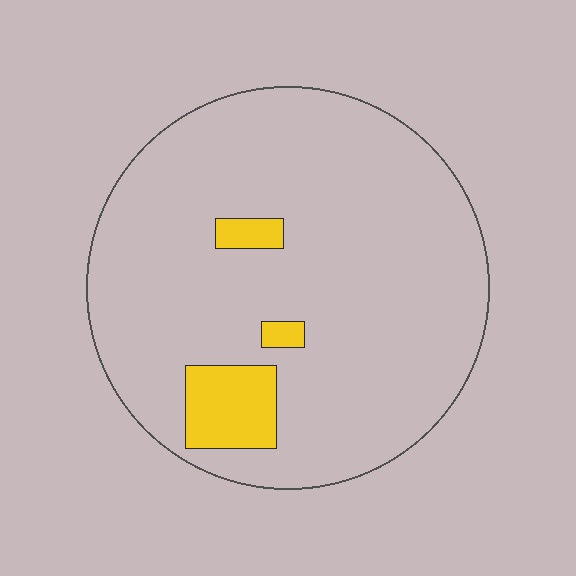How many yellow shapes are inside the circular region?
3.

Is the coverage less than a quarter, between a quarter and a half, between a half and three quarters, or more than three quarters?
Less than a quarter.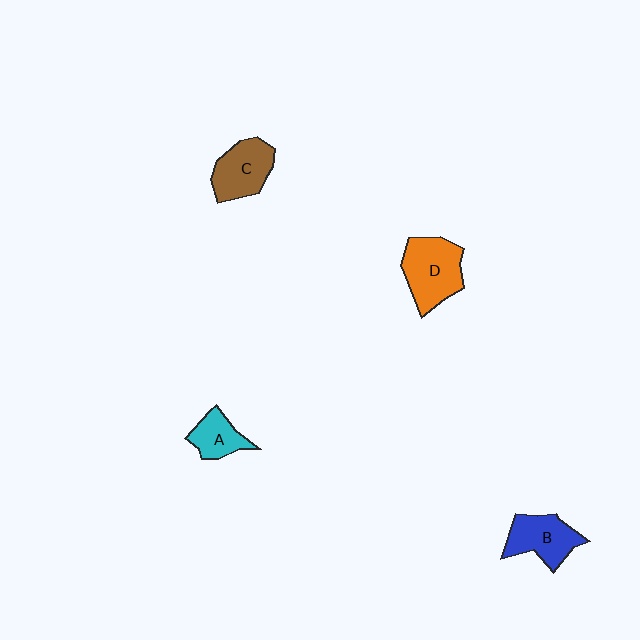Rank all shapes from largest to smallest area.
From largest to smallest: D (orange), C (brown), B (blue), A (cyan).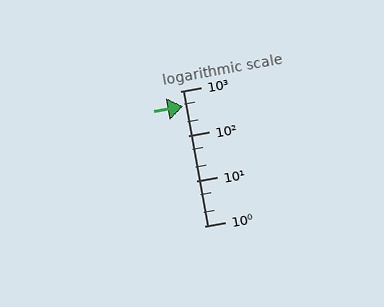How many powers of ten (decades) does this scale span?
The scale spans 3 decades, from 1 to 1000.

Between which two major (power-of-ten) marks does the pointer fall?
The pointer is between 100 and 1000.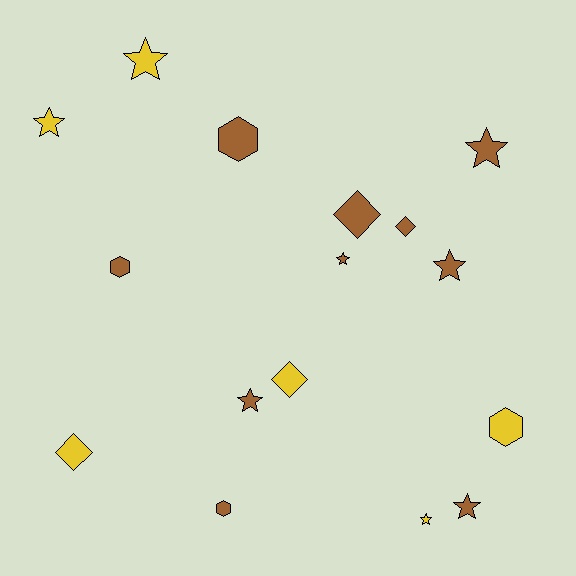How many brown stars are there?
There are 5 brown stars.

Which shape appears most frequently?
Star, with 8 objects.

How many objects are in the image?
There are 16 objects.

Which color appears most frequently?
Brown, with 10 objects.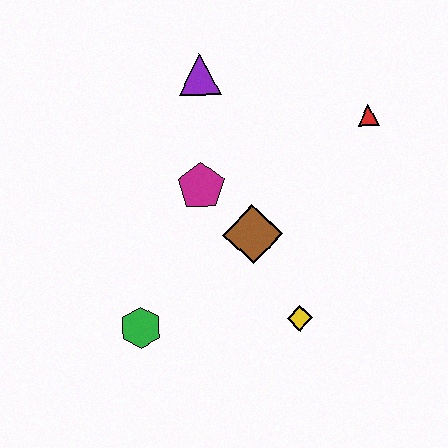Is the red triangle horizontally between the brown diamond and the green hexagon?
No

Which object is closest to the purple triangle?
The magenta pentagon is closest to the purple triangle.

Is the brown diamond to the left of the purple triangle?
No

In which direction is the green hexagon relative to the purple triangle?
The green hexagon is below the purple triangle.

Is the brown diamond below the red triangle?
Yes